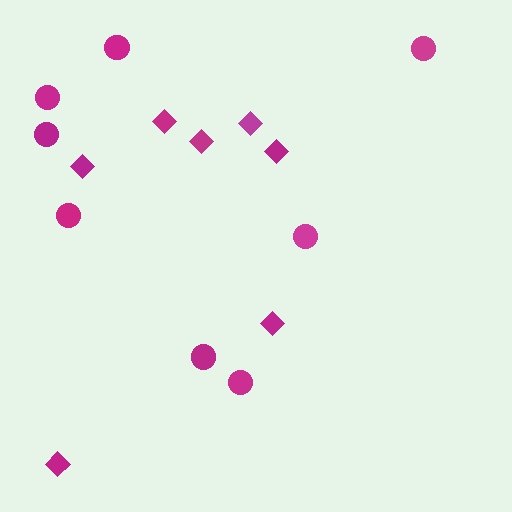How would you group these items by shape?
There are 2 groups: one group of circles (8) and one group of diamonds (7).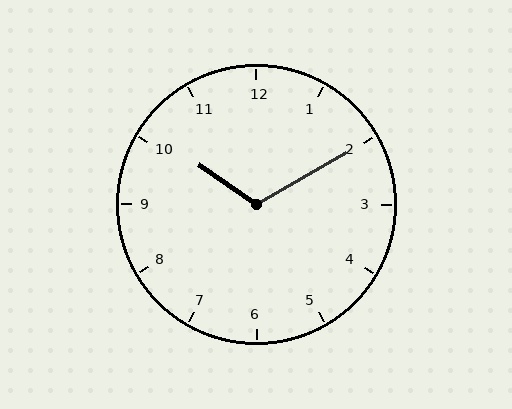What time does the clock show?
10:10.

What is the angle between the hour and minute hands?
Approximately 115 degrees.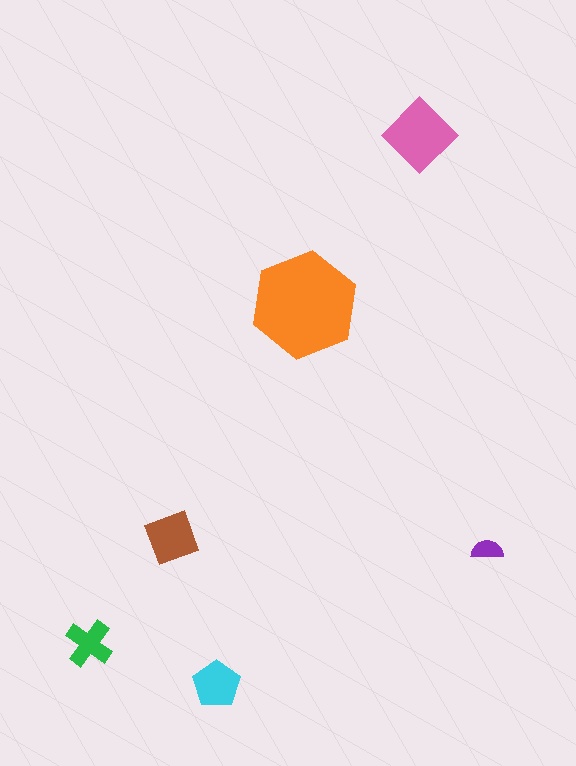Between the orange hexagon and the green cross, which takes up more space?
The orange hexagon.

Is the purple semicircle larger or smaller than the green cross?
Smaller.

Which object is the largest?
The orange hexagon.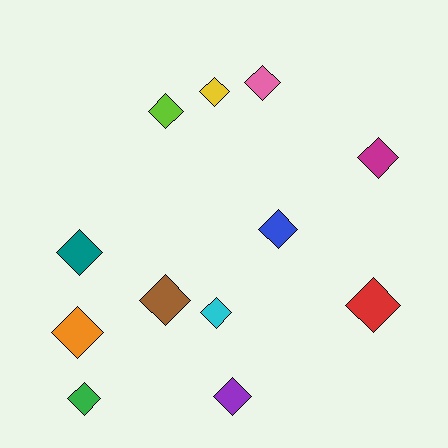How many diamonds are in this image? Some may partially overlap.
There are 12 diamonds.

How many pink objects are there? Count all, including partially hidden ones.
There is 1 pink object.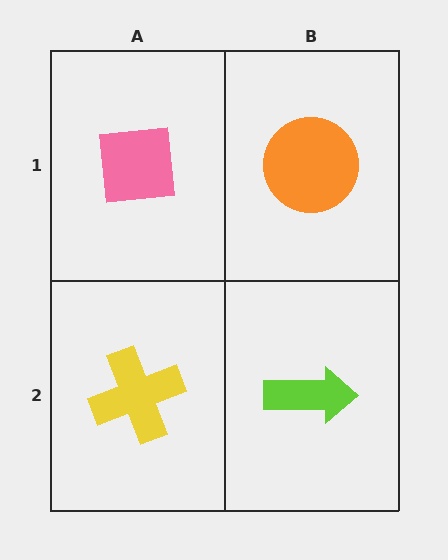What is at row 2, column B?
A lime arrow.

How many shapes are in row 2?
2 shapes.